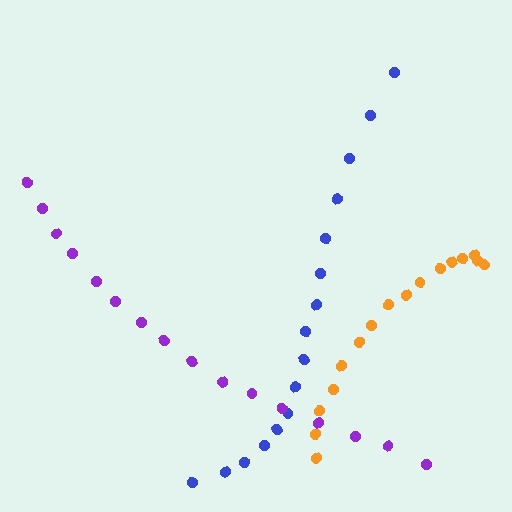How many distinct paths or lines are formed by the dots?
There are 3 distinct paths.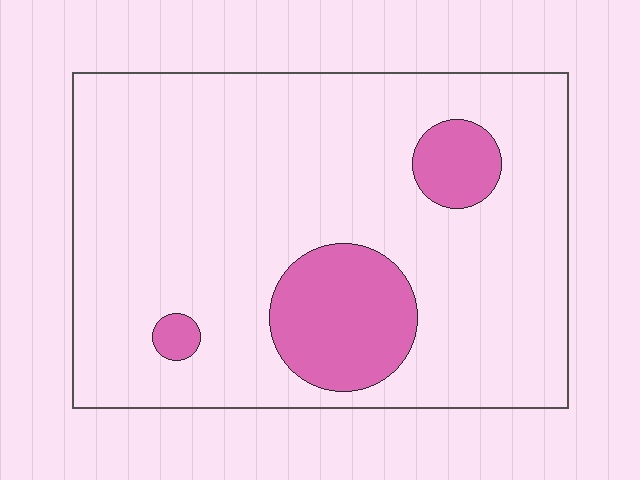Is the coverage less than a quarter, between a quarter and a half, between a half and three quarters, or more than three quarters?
Less than a quarter.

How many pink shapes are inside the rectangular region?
3.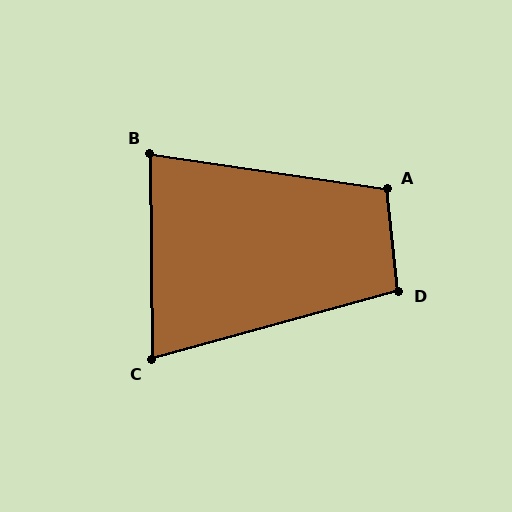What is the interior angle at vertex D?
Approximately 99 degrees (obtuse).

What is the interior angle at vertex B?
Approximately 81 degrees (acute).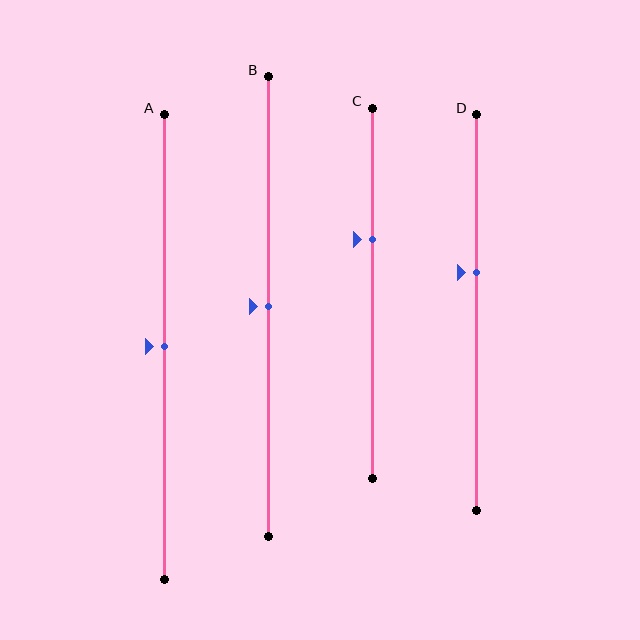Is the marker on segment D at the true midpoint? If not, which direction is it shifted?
No, the marker on segment D is shifted upward by about 10% of the segment length.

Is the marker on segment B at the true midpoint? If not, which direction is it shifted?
Yes, the marker on segment B is at the true midpoint.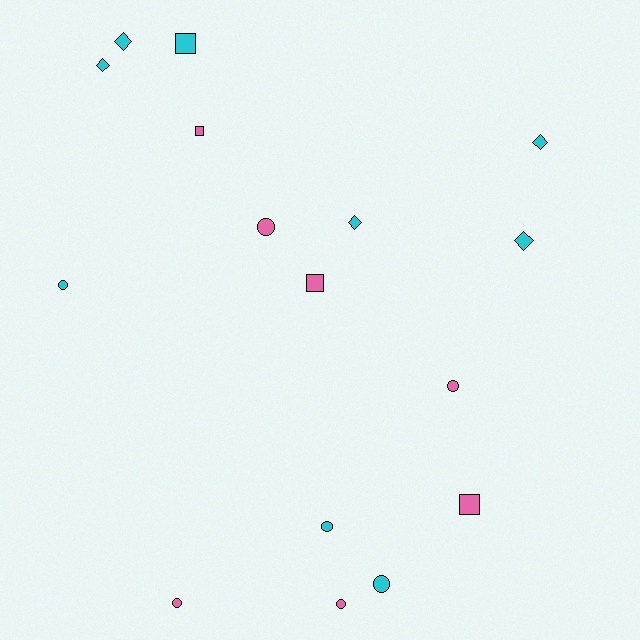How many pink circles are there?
There are 4 pink circles.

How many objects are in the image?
There are 16 objects.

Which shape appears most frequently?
Circle, with 7 objects.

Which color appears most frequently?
Cyan, with 9 objects.